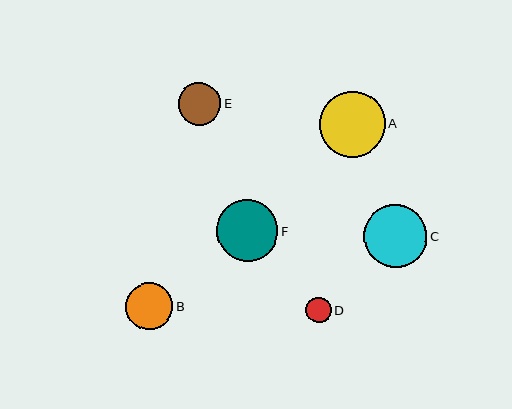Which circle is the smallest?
Circle D is the smallest with a size of approximately 25 pixels.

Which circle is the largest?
Circle A is the largest with a size of approximately 65 pixels.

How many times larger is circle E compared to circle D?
Circle E is approximately 1.7 times the size of circle D.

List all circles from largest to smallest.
From largest to smallest: A, C, F, B, E, D.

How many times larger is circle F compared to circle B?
Circle F is approximately 1.3 times the size of circle B.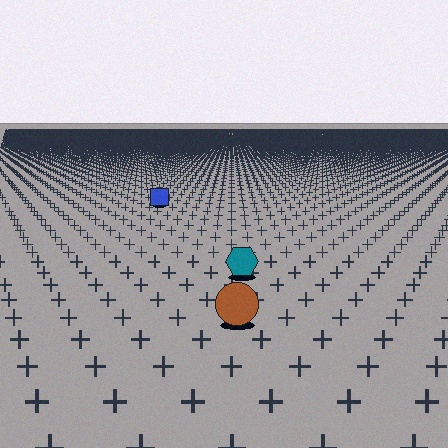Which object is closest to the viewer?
The brown circle is closest. The texture marks near it are larger and more spread out.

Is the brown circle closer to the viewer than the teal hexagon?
Yes. The brown circle is closer — you can tell from the texture gradient: the ground texture is coarser near it.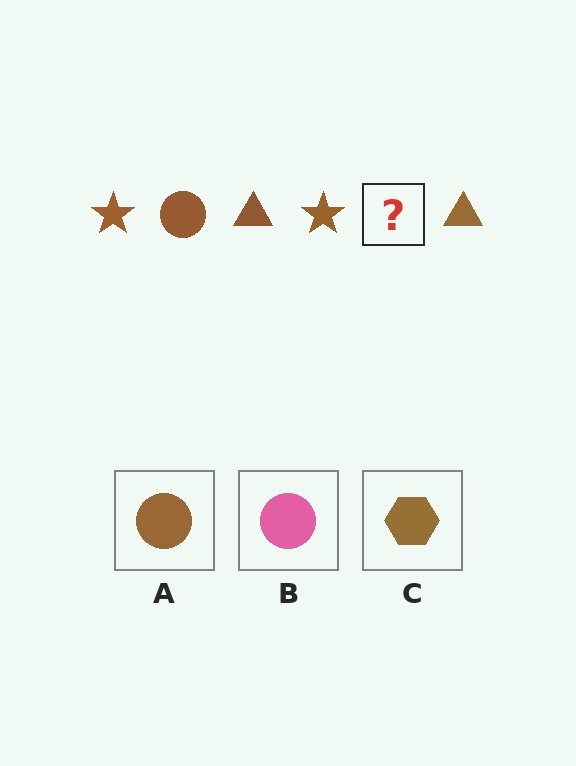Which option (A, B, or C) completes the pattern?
A.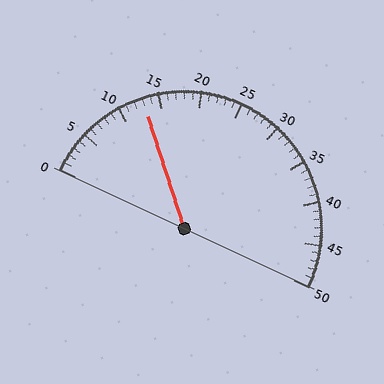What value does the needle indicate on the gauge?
The needle indicates approximately 13.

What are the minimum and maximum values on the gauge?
The gauge ranges from 0 to 50.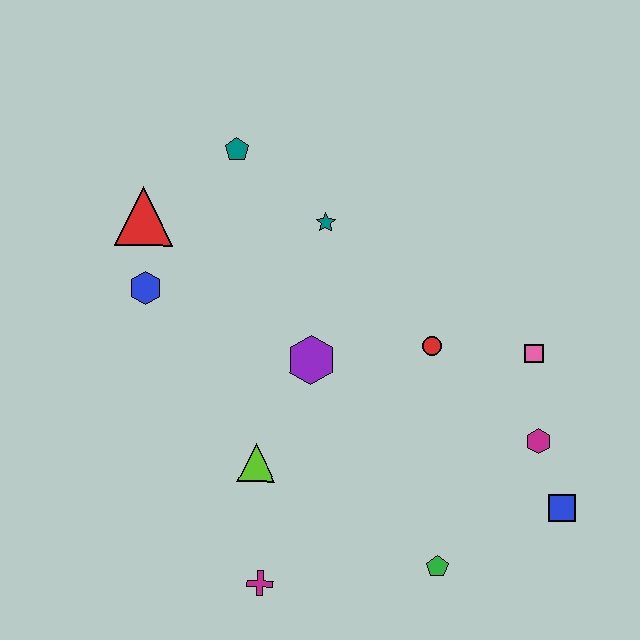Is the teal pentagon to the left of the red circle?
Yes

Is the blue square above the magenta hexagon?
No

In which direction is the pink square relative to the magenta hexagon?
The pink square is above the magenta hexagon.